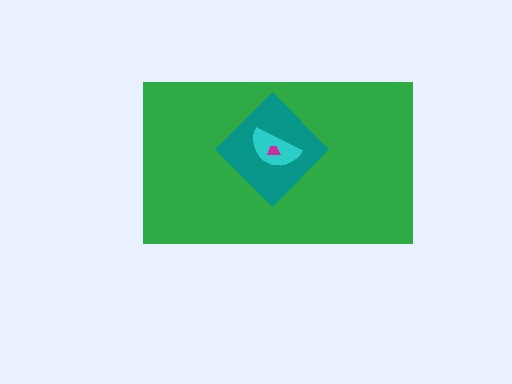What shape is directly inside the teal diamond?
The cyan semicircle.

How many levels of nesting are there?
4.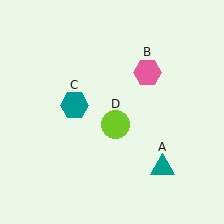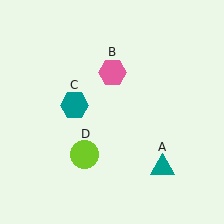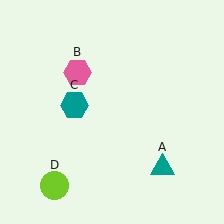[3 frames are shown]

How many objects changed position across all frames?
2 objects changed position: pink hexagon (object B), lime circle (object D).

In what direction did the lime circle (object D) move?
The lime circle (object D) moved down and to the left.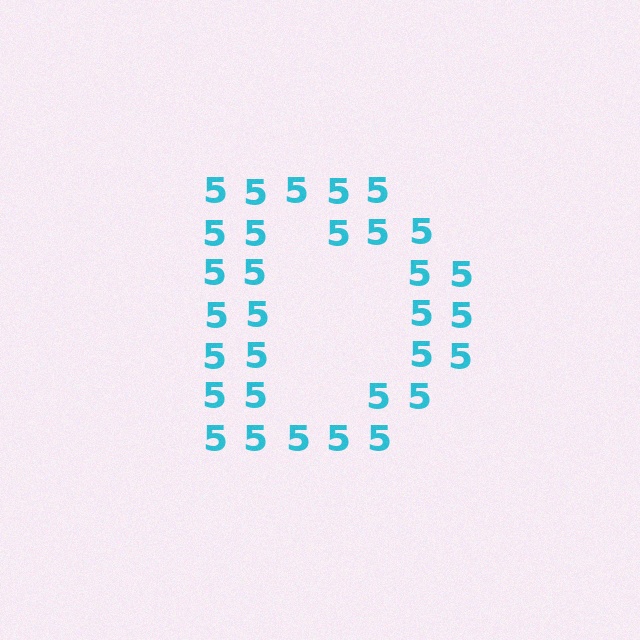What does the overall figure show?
The overall figure shows the letter D.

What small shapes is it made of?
It is made of small digit 5's.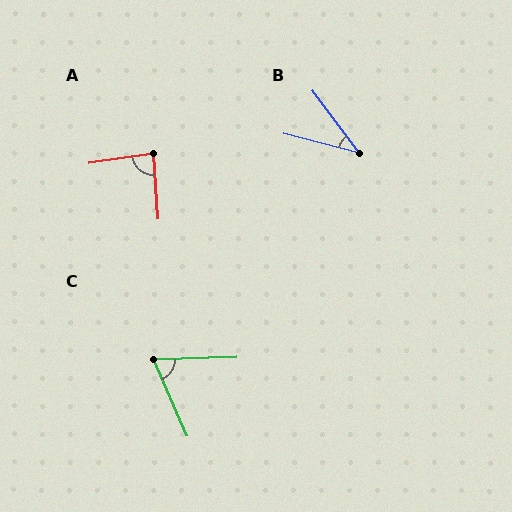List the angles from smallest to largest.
B (38°), C (68°), A (85°).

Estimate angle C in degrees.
Approximately 68 degrees.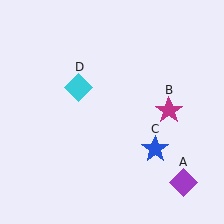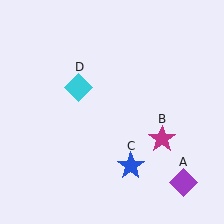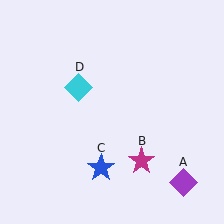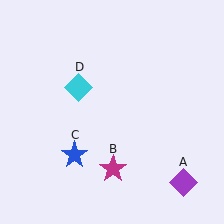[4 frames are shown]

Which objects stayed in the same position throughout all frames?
Purple diamond (object A) and cyan diamond (object D) remained stationary.